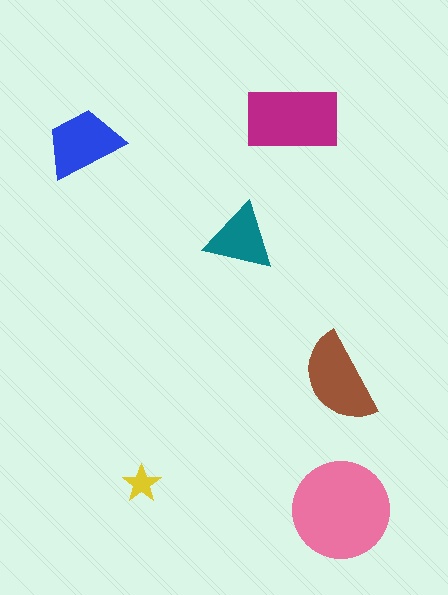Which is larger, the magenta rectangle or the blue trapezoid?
The magenta rectangle.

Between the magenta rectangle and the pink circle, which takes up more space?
The pink circle.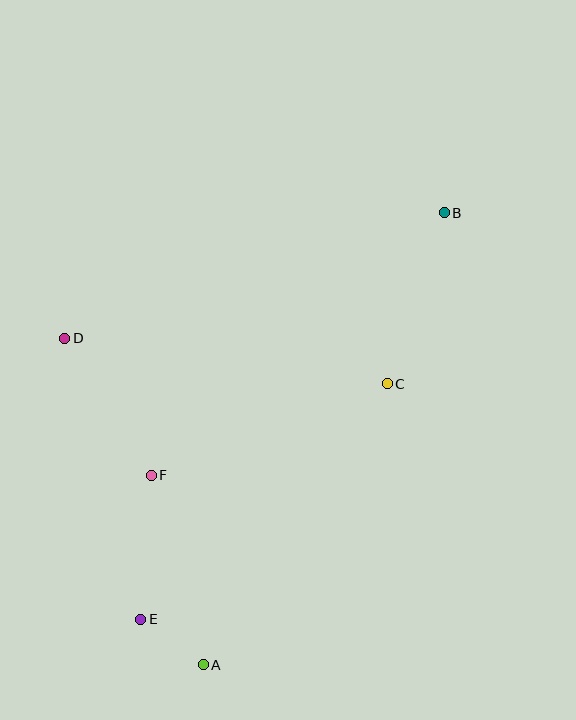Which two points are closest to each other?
Points A and E are closest to each other.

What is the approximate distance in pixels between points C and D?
The distance between C and D is approximately 325 pixels.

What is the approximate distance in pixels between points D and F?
The distance between D and F is approximately 162 pixels.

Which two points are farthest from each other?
Points A and B are farthest from each other.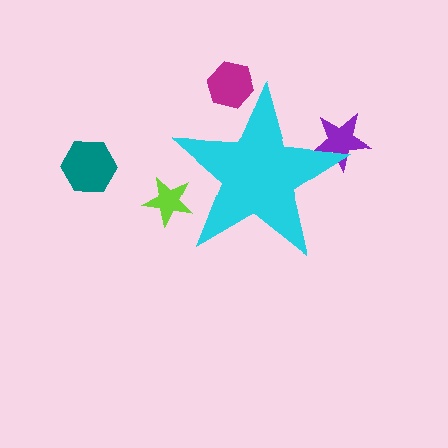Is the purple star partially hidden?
Yes, the purple star is partially hidden behind the cyan star.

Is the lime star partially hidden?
Yes, the lime star is partially hidden behind the cyan star.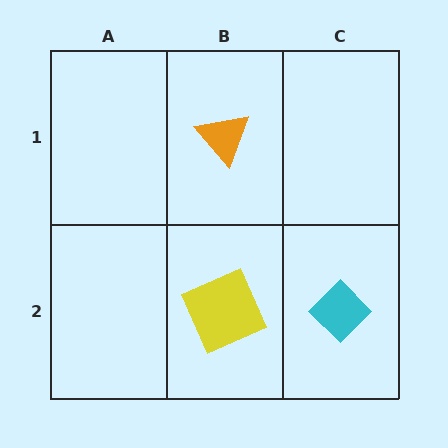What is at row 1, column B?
An orange triangle.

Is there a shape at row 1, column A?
No, that cell is empty.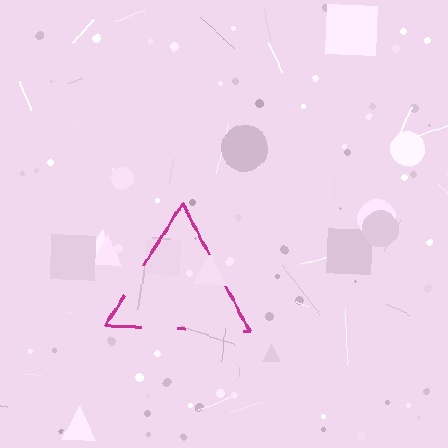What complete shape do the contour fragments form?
The contour fragments form a triangle.